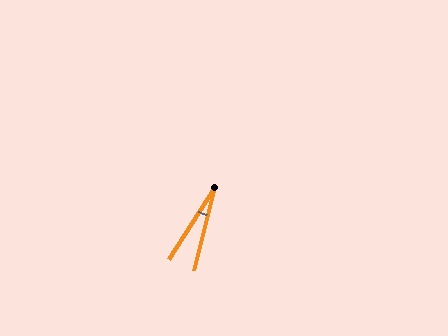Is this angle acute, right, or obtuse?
It is acute.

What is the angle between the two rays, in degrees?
Approximately 18 degrees.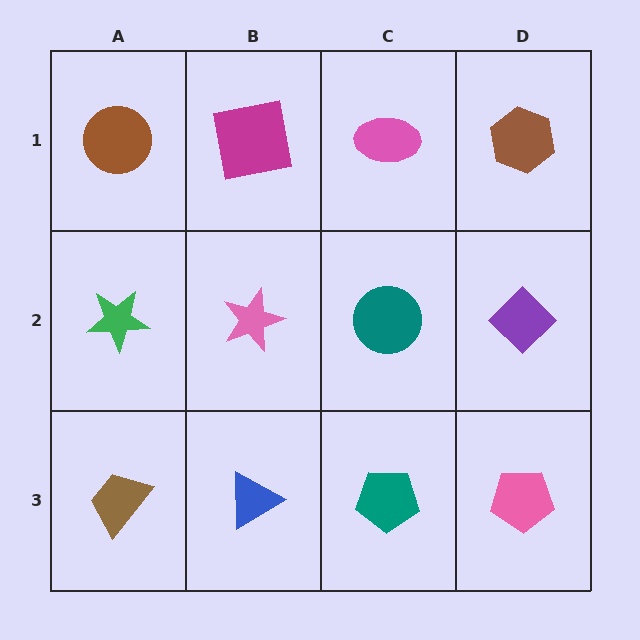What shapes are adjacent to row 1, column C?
A teal circle (row 2, column C), a magenta square (row 1, column B), a brown hexagon (row 1, column D).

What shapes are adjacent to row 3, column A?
A green star (row 2, column A), a blue triangle (row 3, column B).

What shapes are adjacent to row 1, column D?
A purple diamond (row 2, column D), a pink ellipse (row 1, column C).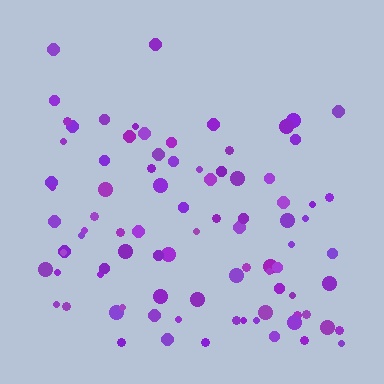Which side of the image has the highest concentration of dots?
The bottom.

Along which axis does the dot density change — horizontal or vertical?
Vertical.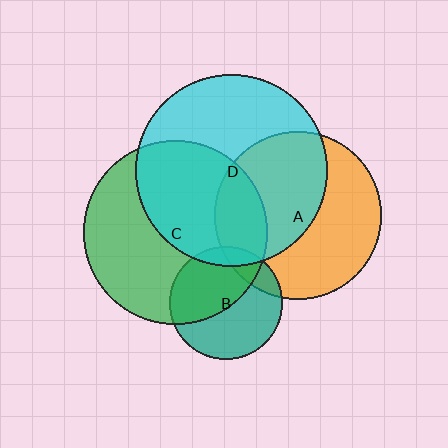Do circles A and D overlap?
Yes.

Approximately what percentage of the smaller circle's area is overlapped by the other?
Approximately 50%.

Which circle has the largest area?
Circle D (cyan).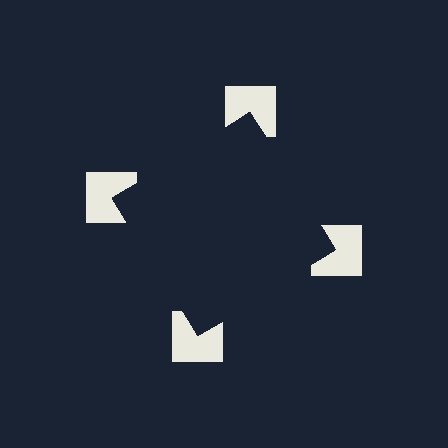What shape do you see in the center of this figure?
An illusory square — its edges are inferred from the aligned wedge cuts in the notched squares, not physically drawn.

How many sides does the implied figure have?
4 sides.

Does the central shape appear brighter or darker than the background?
It typically appears slightly darker than the background, even though no actual brightness change is drawn.